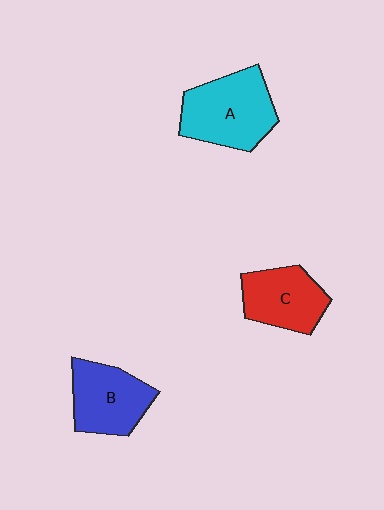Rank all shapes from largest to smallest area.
From largest to smallest: A (cyan), B (blue), C (red).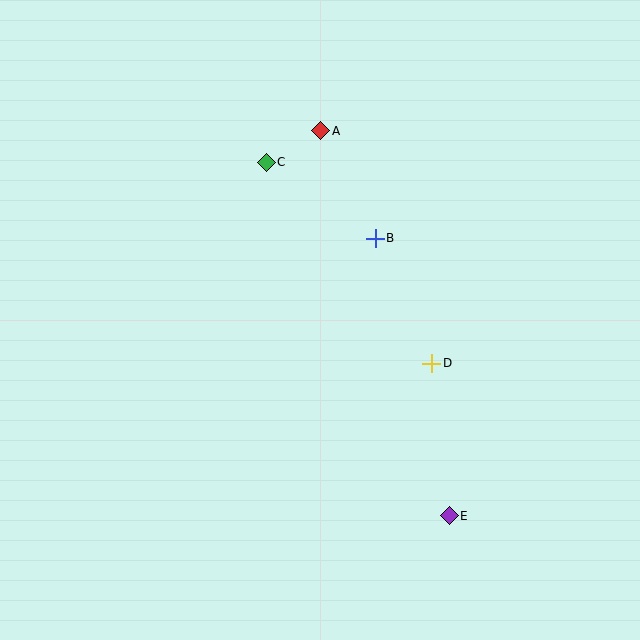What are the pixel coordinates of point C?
Point C is at (266, 162).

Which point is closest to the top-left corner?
Point C is closest to the top-left corner.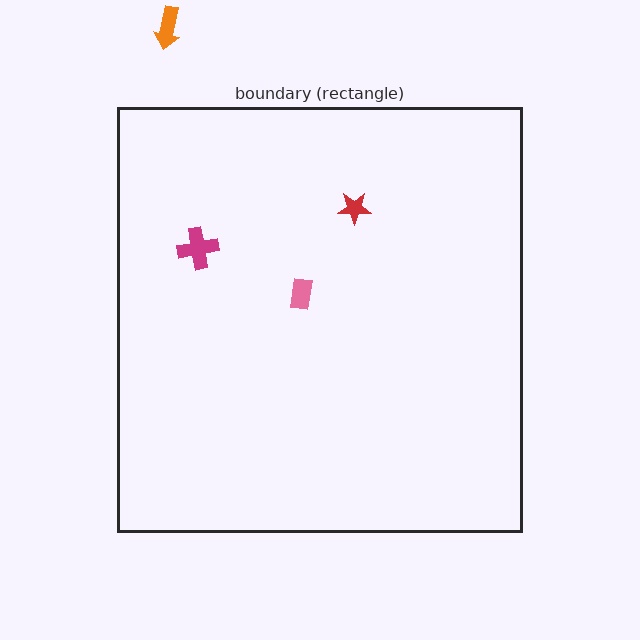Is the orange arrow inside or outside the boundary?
Outside.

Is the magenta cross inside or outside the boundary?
Inside.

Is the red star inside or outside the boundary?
Inside.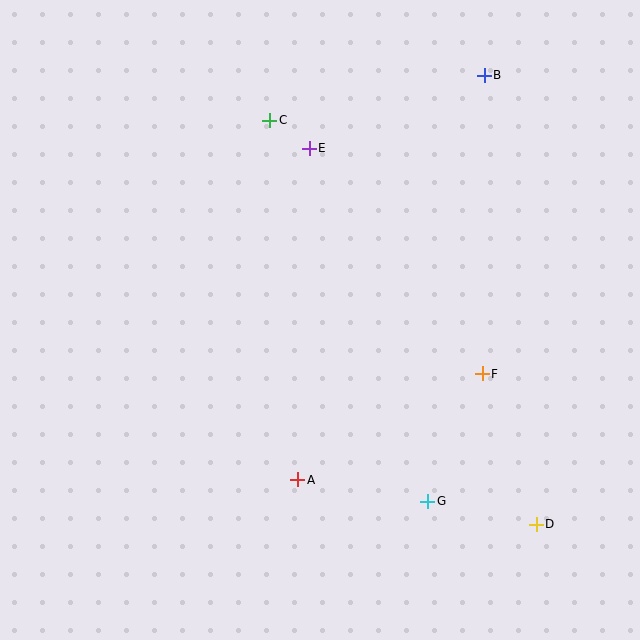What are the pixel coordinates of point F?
Point F is at (482, 374).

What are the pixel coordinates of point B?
Point B is at (484, 75).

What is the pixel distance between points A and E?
The distance between A and E is 332 pixels.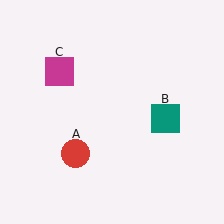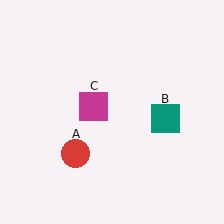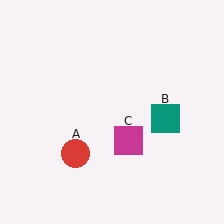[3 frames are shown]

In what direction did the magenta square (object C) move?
The magenta square (object C) moved down and to the right.